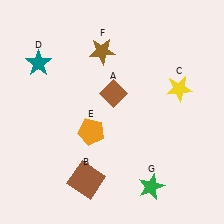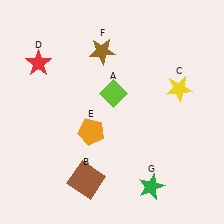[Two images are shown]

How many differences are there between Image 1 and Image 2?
There are 2 differences between the two images.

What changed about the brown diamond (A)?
In Image 1, A is brown. In Image 2, it changed to lime.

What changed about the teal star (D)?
In Image 1, D is teal. In Image 2, it changed to red.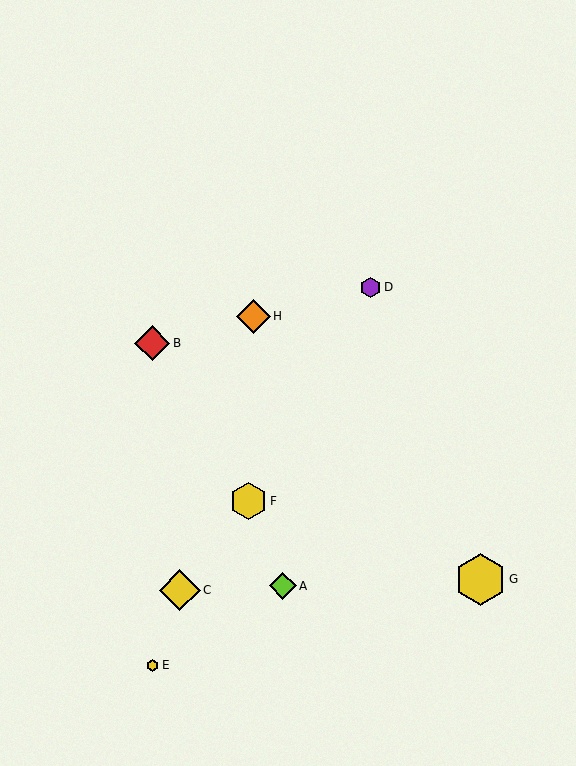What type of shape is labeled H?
Shape H is an orange diamond.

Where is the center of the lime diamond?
The center of the lime diamond is at (283, 586).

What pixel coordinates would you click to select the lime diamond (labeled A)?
Click at (283, 586) to select the lime diamond A.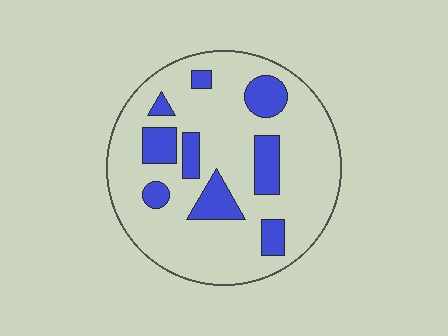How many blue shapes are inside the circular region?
9.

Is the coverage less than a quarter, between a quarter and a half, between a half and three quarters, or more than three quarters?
Less than a quarter.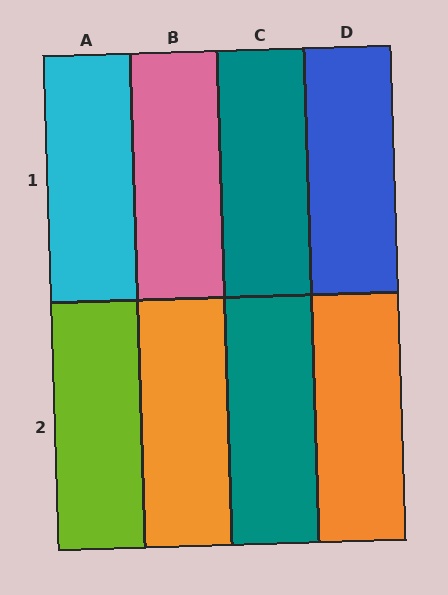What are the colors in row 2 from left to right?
Lime, orange, teal, orange.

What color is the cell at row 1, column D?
Blue.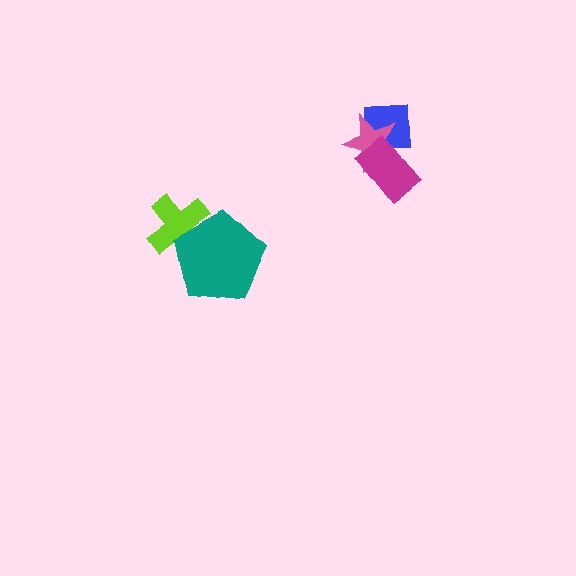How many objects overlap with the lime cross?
1 object overlaps with the lime cross.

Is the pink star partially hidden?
Yes, it is partially covered by another shape.